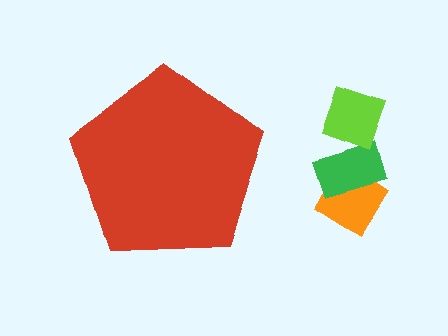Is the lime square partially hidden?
No, the lime square is fully visible.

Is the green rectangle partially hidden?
No, the green rectangle is fully visible.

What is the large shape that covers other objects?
A red pentagon.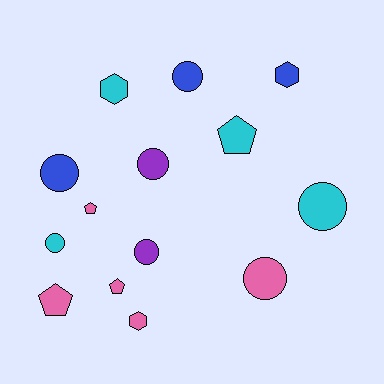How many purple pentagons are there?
There are no purple pentagons.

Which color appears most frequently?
Pink, with 5 objects.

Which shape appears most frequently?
Circle, with 7 objects.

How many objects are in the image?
There are 14 objects.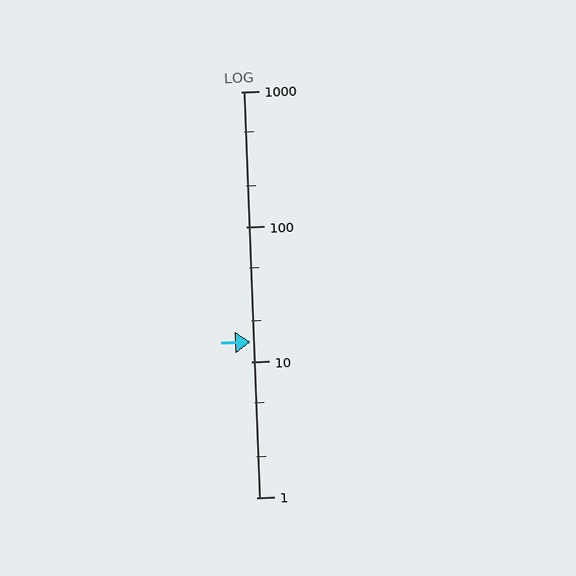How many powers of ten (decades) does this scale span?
The scale spans 3 decades, from 1 to 1000.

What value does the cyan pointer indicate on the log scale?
The pointer indicates approximately 14.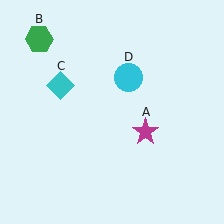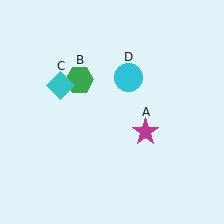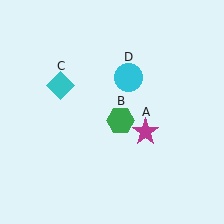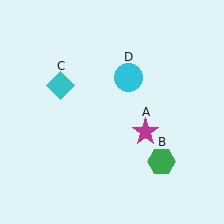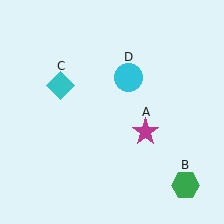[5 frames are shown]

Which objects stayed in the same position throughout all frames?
Magenta star (object A) and cyan diamond (object C) and cyan circle (object D) remained stationary.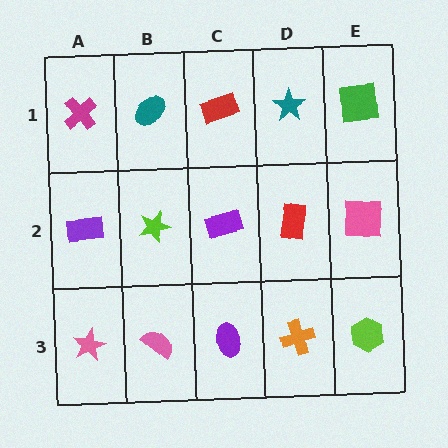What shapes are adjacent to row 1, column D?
A red rectangle (row 2, column D), a red rectangle (row 1, column C), a green square (row 1, column E).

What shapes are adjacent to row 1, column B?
A lime star (row 2, column B), a magenta cross (row 1, column A), a red rectangle (row 1, column C).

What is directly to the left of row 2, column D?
A purple rectangle.